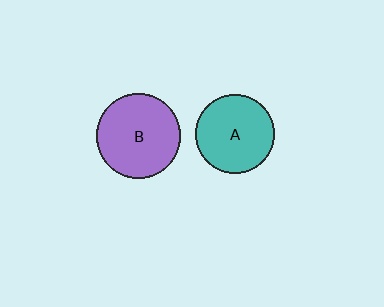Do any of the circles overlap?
No, none of the circles overlap.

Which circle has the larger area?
Circle B (purple).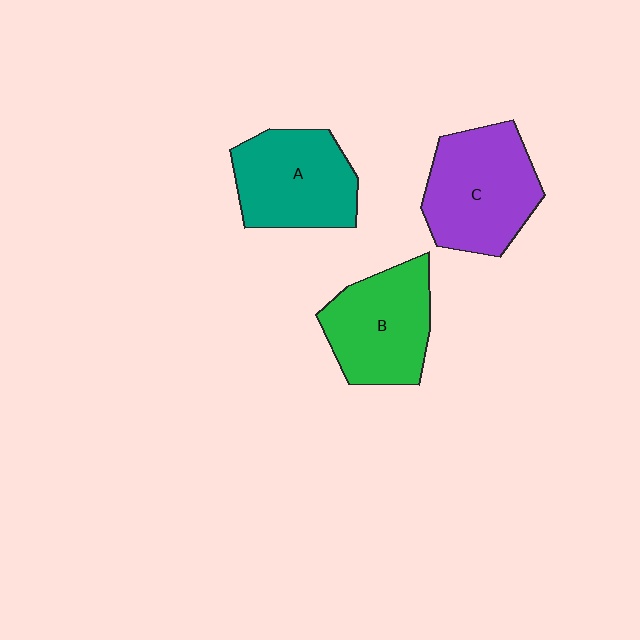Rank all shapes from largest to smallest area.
From largest to smallest: C (purple), A (teal), B (green).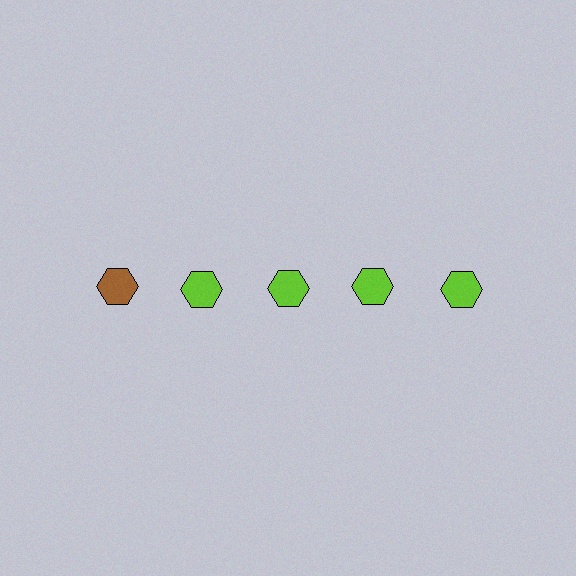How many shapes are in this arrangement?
There are 5 shapes arranged in a grid pattern.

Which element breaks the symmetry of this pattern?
The brown hexagon in the top row, leftmost column breaks the symmetry. All other shapes are lime hexagons.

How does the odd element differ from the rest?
It has a different color: brown instead of lime.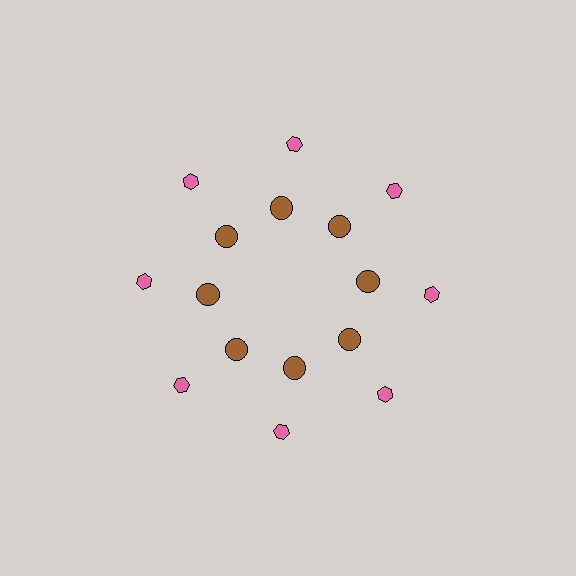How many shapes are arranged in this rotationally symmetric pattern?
There are 16 shapes, arranged in 8 groups of 2.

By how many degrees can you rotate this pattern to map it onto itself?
The pattern maps onto itself every 45 degrees of rotation.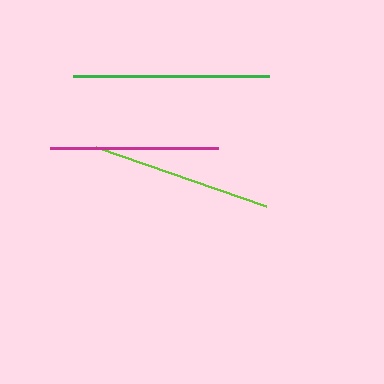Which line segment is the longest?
The green line is the longest at approximately 195 pixels.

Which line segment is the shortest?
The magenta line is the shortest at approximately 168 pixels.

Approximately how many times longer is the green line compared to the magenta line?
The green line is approximately 1.2 times the length of the magenta line.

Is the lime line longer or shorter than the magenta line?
The lime line is longer than the magenta line.